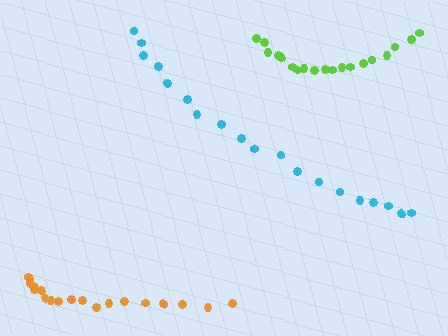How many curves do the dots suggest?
There are 3 distinct paths.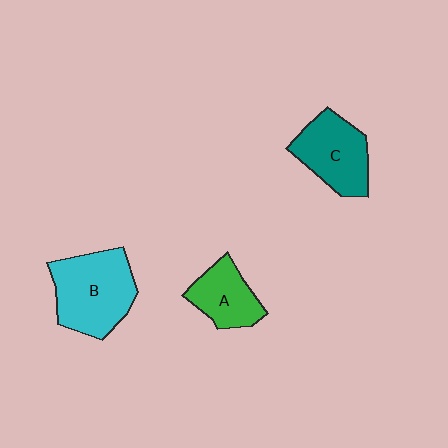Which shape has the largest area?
Shape B (cyan).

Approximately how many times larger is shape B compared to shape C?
Approximately 1.3 times.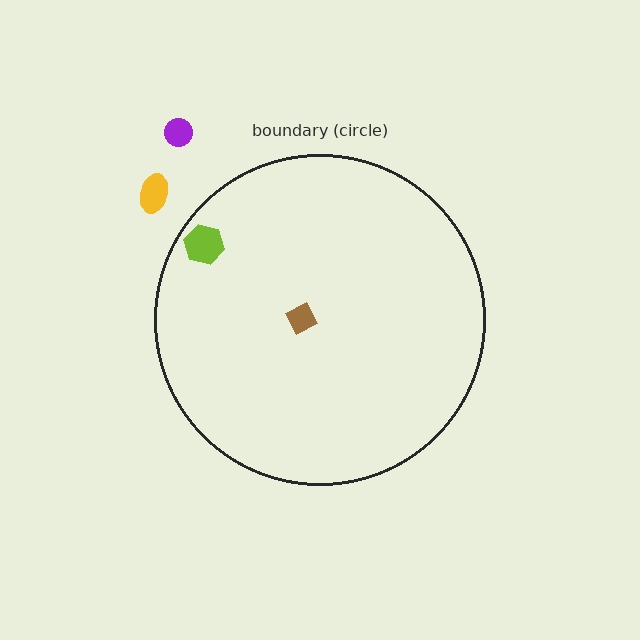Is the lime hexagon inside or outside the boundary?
Inside.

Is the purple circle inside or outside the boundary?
Outside.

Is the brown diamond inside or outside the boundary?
Inside.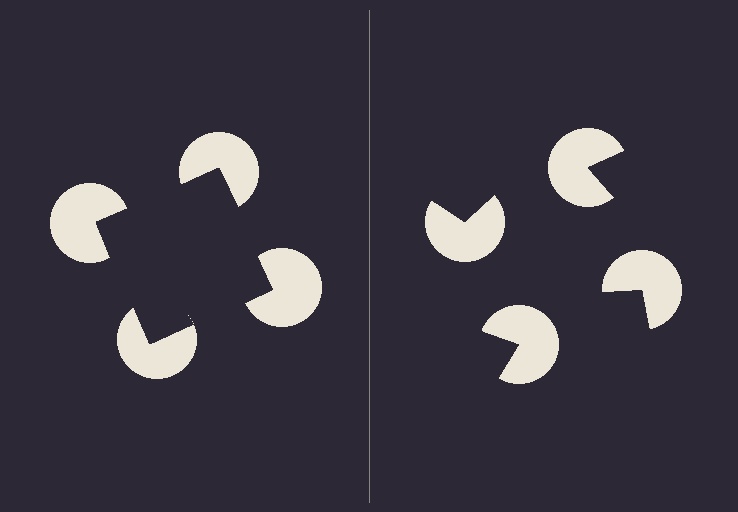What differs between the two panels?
The pac-man discs are positioned identically on both sides; only the wedge orientations differ. On the left they align to a square; on the right they are misaligned.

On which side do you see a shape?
An illusory square appears on the left side. On the right side the wedge cuts are rotated, so no coherent shape forms.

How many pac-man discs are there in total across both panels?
8 — 4 on each side.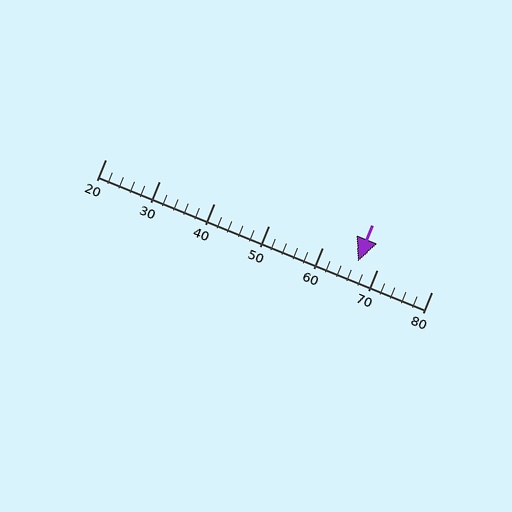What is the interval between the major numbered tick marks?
The major tick marks are spaced 10 units apart.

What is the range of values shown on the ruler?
The ruler shows values from 20 to 80.